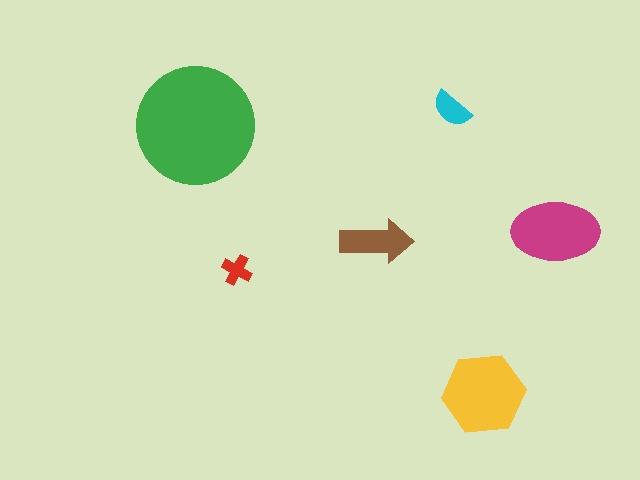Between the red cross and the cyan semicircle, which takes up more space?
The cyan semicircle.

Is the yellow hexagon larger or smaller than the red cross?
Larger.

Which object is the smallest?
The red cross.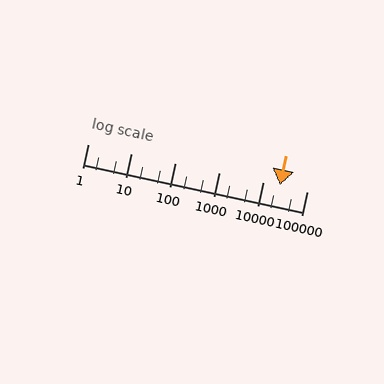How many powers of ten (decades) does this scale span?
The scale spans 5 decades, from 1 to 100000.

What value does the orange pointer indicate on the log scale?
The pointer indicates approximately 24000.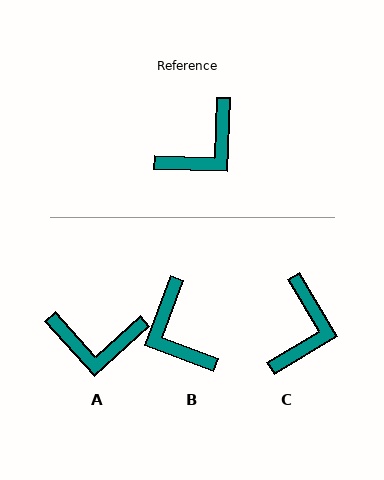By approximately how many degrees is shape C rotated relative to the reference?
Approximately 33 degrees counter-clockwise.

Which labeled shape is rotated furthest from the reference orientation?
B, about 109 degrees away.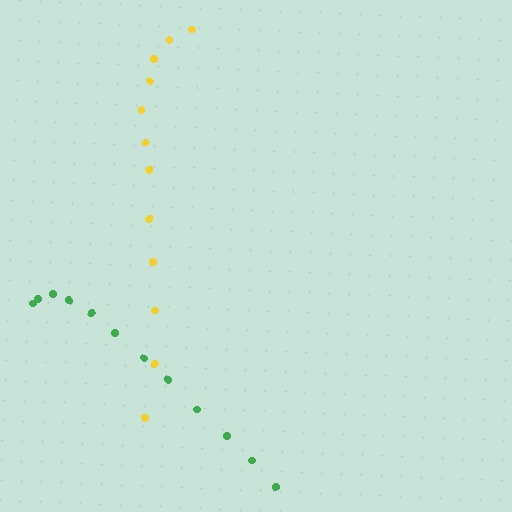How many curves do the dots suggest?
There are 2 distinct paths.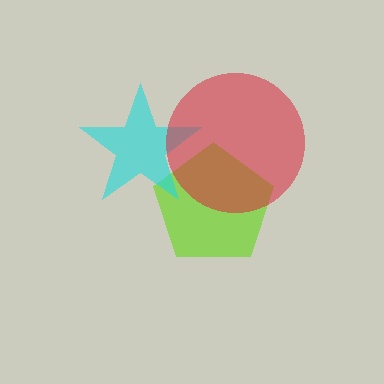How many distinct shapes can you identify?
There are 3 distinct shapes: a lime pentagon, a cyan star, a red circle.